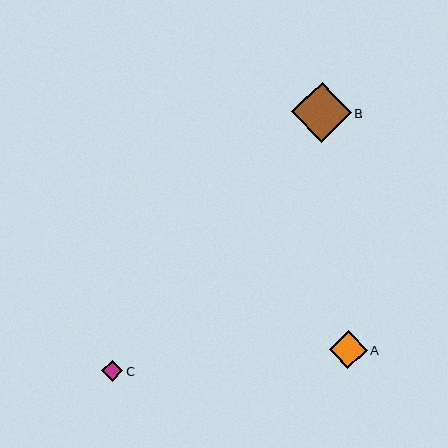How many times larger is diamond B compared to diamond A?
Diamond B is approximately 1.6 times the size of diamond A.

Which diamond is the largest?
Diamond B is the largest with a size of approximately 60 pixels.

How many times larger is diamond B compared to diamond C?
Diamond B is approximately 2.9 times the size of diamond C.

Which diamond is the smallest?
Diamond C is the smallest with a size of approximately 21 pixels.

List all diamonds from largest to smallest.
From largest to smallest: B, A, C.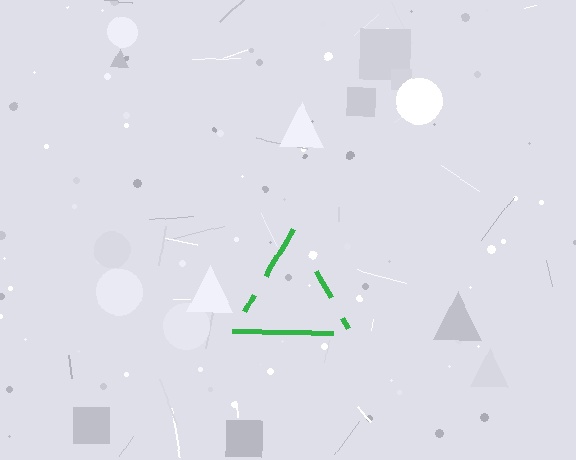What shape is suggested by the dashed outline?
The dashed outline suggests a triangle.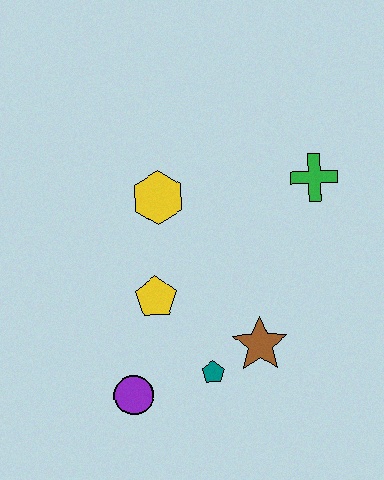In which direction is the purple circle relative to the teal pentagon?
The purple circle is to the left of the teal pentagon.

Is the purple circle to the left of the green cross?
Yes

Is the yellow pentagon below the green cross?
Yes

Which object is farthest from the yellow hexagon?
The purple circle is farthest from the yellow hexagon.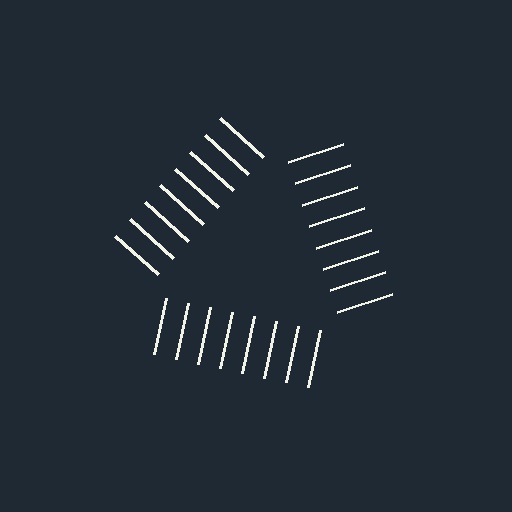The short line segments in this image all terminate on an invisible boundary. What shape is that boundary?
An illusory triangle — the line segments terminate on its edges but no continuous stroke is drawn.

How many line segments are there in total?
24 — 8 along each of the 3 edges.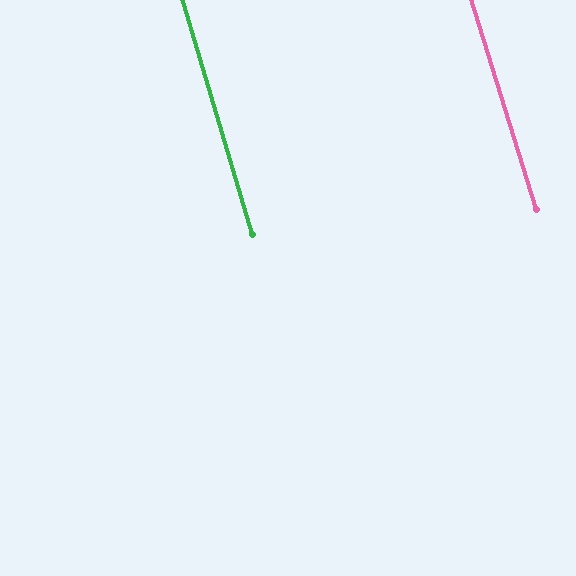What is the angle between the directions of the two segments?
Approximately 1 degree.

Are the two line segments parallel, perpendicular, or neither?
Parallel — their directions differ by only 0.8°.